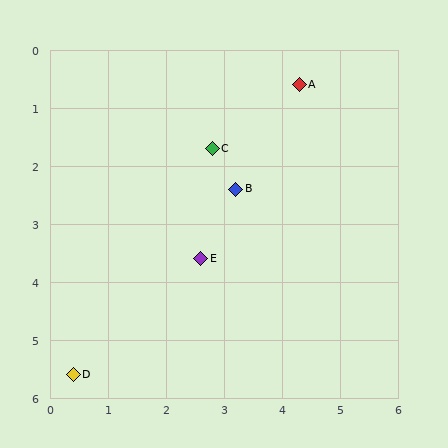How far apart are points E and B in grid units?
Points E and B are about 1.3 grid units apart.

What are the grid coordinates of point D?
Point D is at approximately (0.4, 5.6).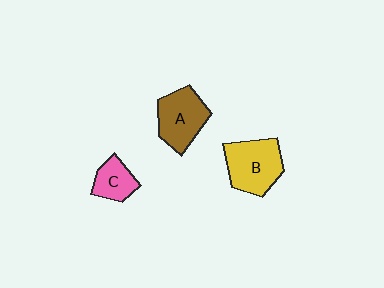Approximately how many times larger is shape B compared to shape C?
Approximately 1.9 times.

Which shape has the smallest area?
Shape C (pink).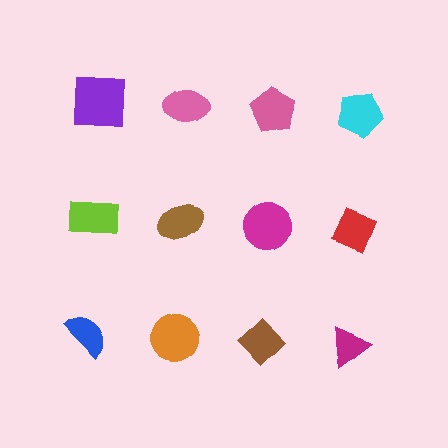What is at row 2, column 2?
A brown ellipse.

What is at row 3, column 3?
A brown diamond.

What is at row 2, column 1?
A lime rectangle.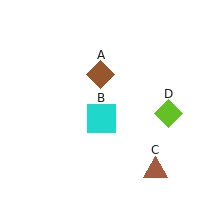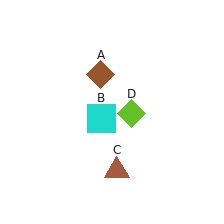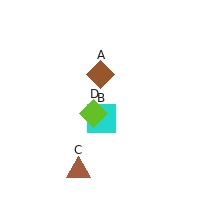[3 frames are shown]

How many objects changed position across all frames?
2 objects changed position: brown triangle (object C), lime diamond (object D).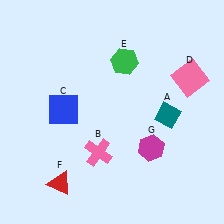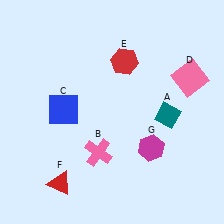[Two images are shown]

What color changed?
The hexagon (E) changed from green in Image 1 to red in Image 2.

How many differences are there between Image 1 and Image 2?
There is 1 difference between the two images.